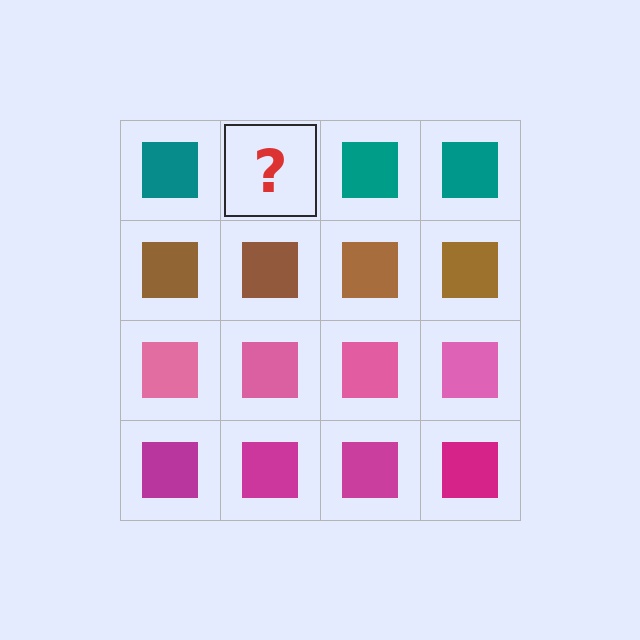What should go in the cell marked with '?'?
The missing cell should contain a teal square.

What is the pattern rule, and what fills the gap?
The rule is that each row has a consistent color. The gap should be filled with a teal square.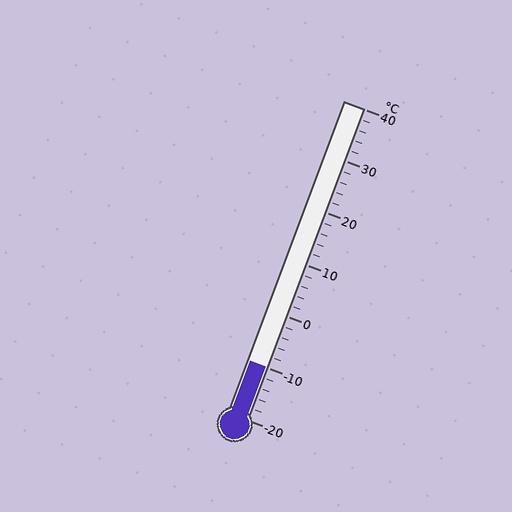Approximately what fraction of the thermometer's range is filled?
The thermometer is filled to approximately 15% of its range.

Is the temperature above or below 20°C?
The temperature is below 20°C.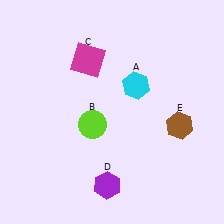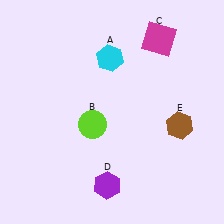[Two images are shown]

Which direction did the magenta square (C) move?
The magenta square (C) moved right.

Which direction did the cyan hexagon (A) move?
The cyan hexagon (A) moved up.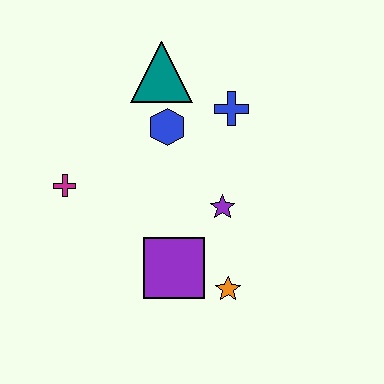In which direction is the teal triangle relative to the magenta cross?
The teal triangle is above the magenta cross.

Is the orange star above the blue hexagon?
No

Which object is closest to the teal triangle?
The blue hexagon is closest to the teal triangle.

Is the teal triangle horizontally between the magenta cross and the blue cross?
Yes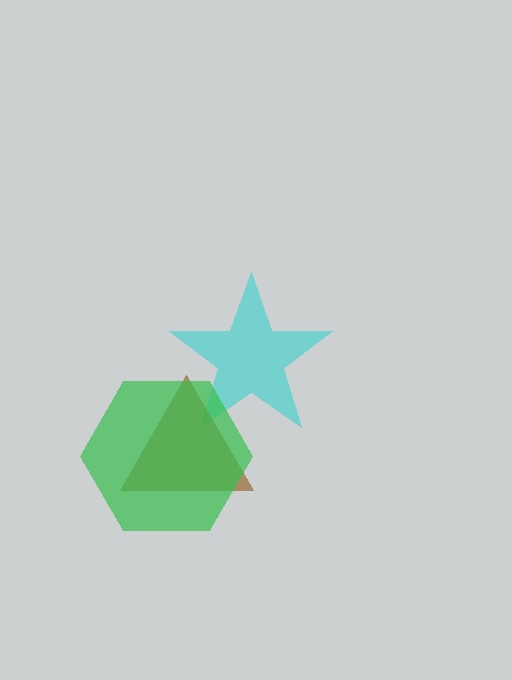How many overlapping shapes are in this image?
There are 3 overlapping shapes in the image.